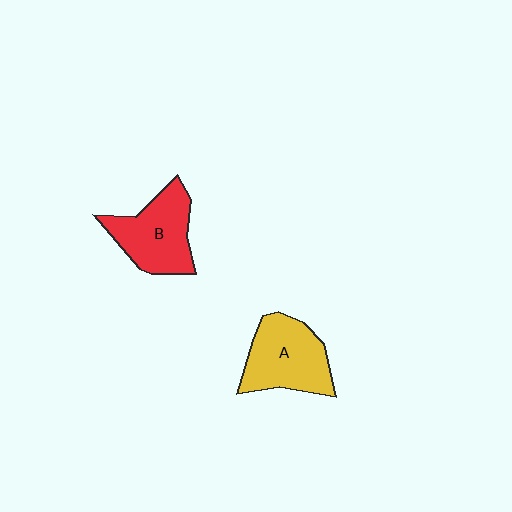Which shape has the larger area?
Shape A (yellow).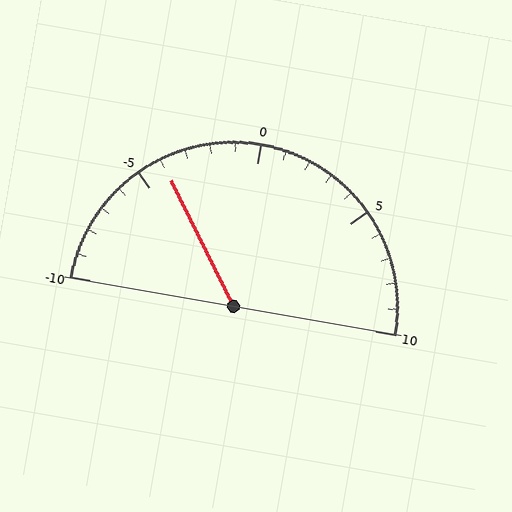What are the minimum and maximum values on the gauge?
The gauge ranges from -10 to 10.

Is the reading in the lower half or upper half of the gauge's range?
The reading is in the lower half of the range (-10 to 10).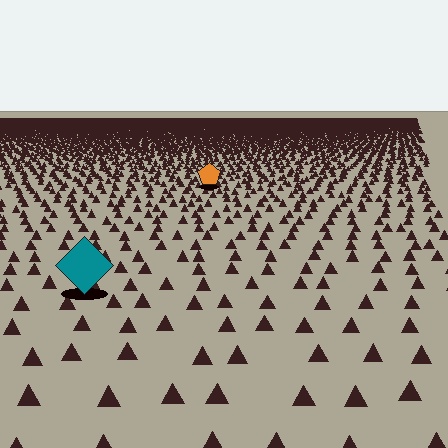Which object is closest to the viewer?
The teal diamond is closest. The texture marks near it are larger and more spread out.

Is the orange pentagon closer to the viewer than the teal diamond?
No. The teal diamond is closer — you can tell from the texture gradient: the ground texture is coarser near it.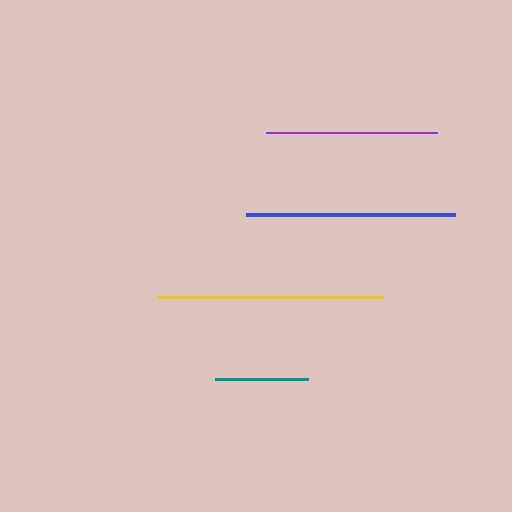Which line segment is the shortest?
The teal line is the shortest at approximately 92 pixels.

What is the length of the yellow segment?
The yellow segment is approximately 225 pixels long.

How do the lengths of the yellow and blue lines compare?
The yellow and blue lines are approximately the same length.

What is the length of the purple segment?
The purple segment is approximately 171 pixels long.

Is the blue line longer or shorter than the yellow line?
The yellow line is longer than the blue line.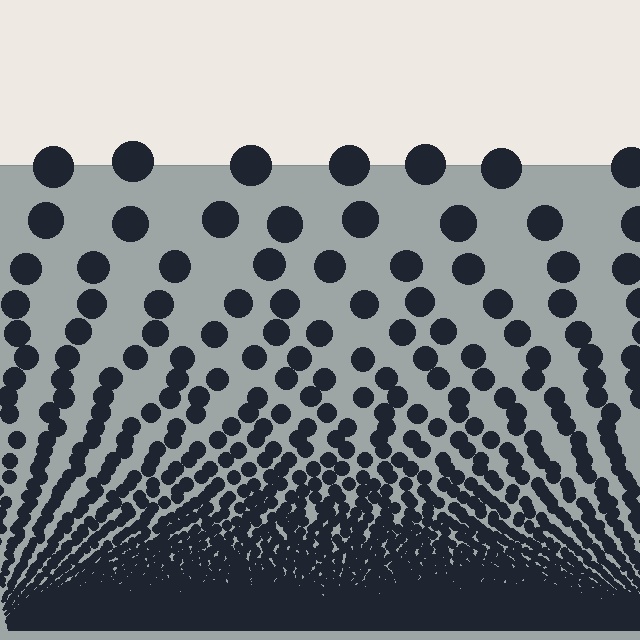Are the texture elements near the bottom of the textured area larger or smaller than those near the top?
Smaller. The gradient is inverted — elements near the bottom are smaller and denser.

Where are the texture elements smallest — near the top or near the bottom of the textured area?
Near the bottom.